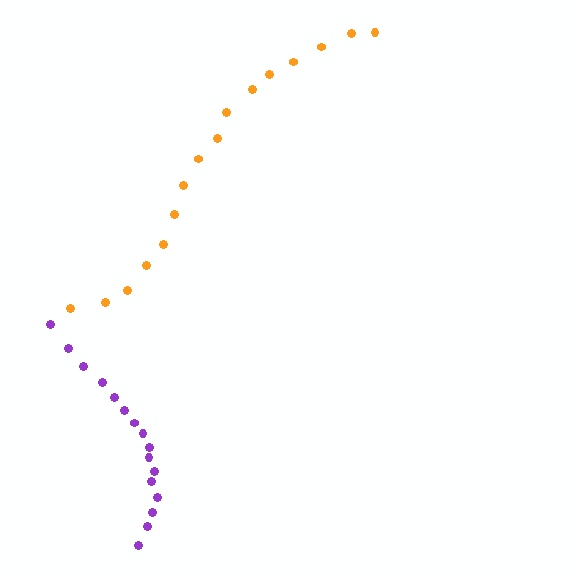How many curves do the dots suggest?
There are 2 distinct paths.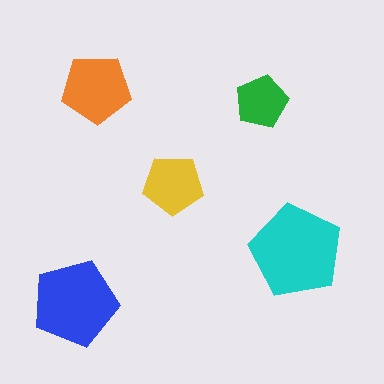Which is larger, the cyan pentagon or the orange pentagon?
The cyan one.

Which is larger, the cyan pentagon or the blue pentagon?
The cyan one.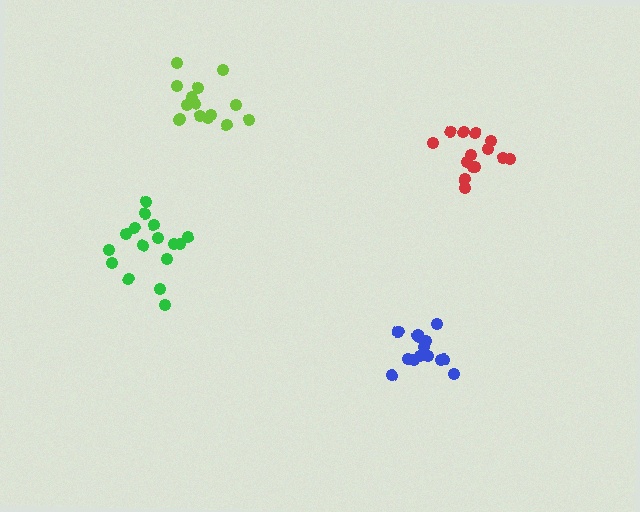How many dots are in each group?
Group 1: 16 dots, Group 2: 15 dots, Group 3: 15 dots, Group 4: 14 dots (60 total).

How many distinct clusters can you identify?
There are 4 distinct clusters.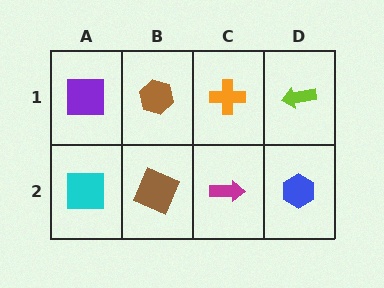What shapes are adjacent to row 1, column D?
A blue hexagon (row 2, column D), an orange cross (row 1, column C).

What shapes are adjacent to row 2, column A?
A purple square (row 1, column A), a brown square (row 2, column B).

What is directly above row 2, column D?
A lime arrow.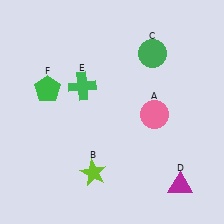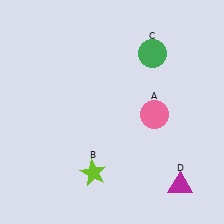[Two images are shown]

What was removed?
The green pentagon (F), the green cross (E) were removed in Image 2.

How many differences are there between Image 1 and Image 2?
There are 2 differences between the two images.